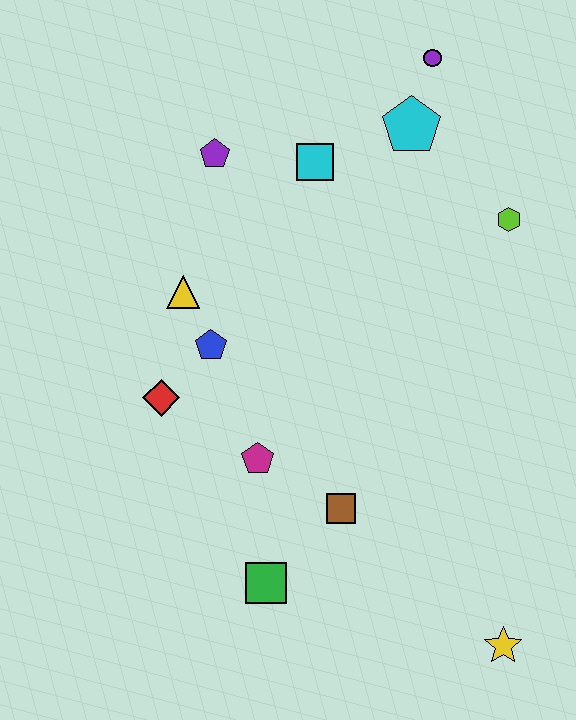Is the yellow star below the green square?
Yes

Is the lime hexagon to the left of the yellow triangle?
No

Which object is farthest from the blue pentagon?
The yellow star is farthest from the blue pentagon.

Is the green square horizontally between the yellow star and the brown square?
No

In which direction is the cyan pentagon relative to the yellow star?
The cyan pentagon is above the yellow star.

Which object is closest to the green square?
The brown square is closest to the green square.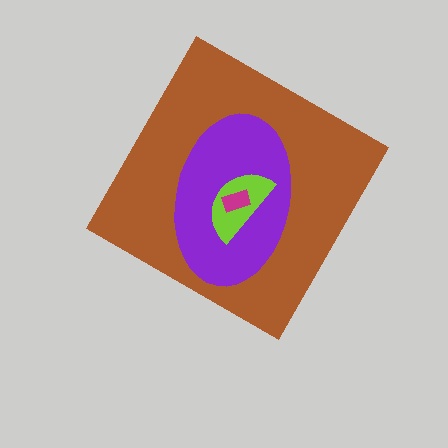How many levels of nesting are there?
4.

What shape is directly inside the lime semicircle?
The magenta rectangle.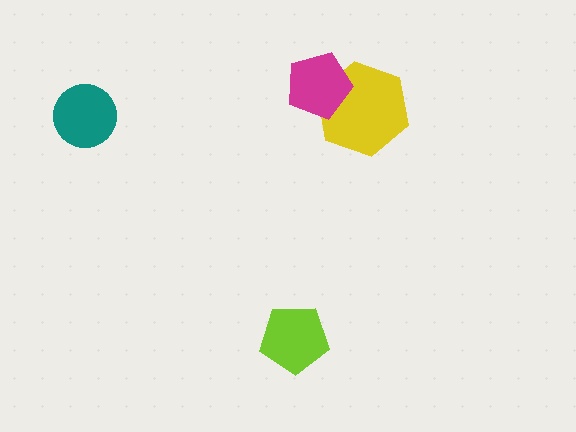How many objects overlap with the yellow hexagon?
1 object overlaps with the yellow hexagon.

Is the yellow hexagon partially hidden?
Yes, it is partially covered by another shape.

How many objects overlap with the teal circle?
0 objects overlap with the teal circle.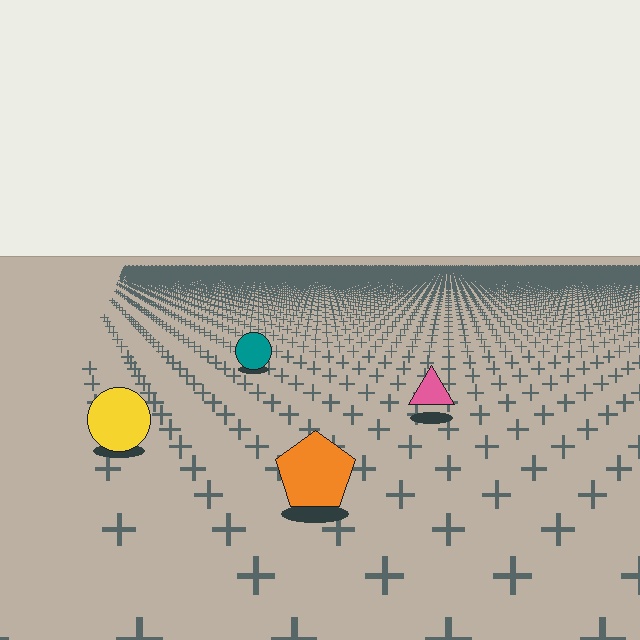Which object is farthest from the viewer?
The teal circle is farthest from the viewer. It appears smaller and the ground texture around it is denser.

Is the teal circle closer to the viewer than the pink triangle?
No. The pink triangle is closer — you can tell from the texture gradient: the ground texture is coarser near it.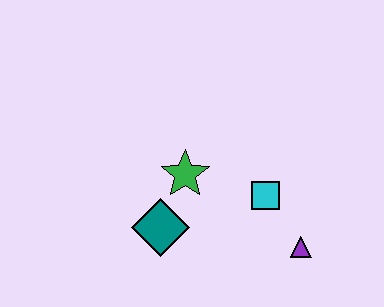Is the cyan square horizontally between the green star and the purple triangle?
Yes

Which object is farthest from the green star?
The purple triangle is farthest from the green star.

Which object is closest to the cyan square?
The purple triangle is closest to the cyan square.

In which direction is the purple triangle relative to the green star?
The purple triangle is to the right of the green star.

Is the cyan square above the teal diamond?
Yes